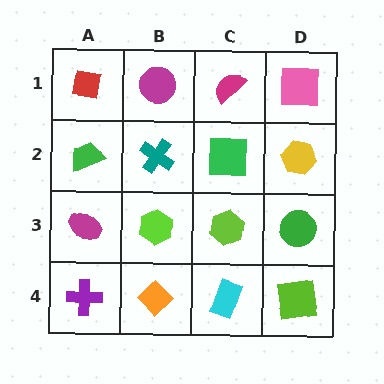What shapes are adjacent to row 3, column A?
A green trapezoid (row 2, column A), a purple cross (row 4, column A), a lime hexagon (row 3, column B).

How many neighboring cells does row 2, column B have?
4.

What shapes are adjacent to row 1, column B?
A teal cross (row 2, column B), a red square (row 1, column A), a magenta semicircle (row 1, column C).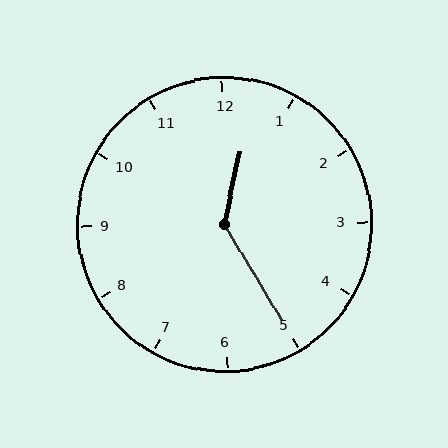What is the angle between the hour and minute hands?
Approximately 138 degrees.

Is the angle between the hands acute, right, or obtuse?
It is obtuse.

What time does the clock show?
12:25.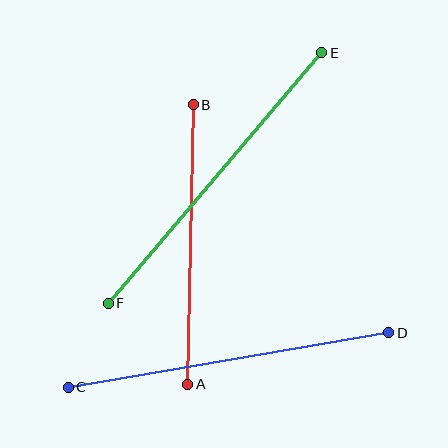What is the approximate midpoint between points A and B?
The midpoint is at approximately (191, 245) pixels.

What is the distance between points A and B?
The distance is approximately 279 pixels.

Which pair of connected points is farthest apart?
Points E and F are farthest apart.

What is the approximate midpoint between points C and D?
The midpoint is at approximately (229, 360) pixels.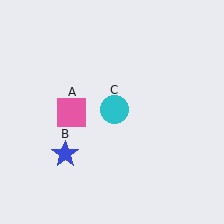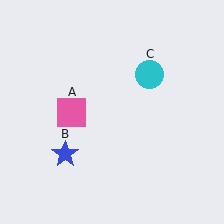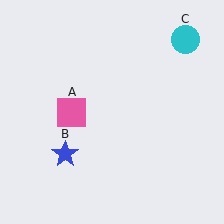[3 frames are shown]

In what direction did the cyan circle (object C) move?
The cyan circle (object C) moved up and to the right.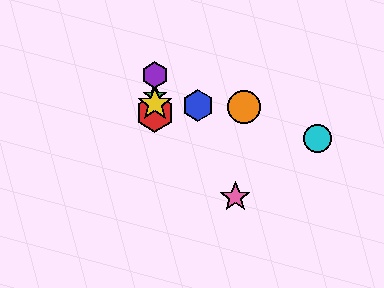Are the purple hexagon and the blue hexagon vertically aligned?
No, the purple hexagon is at x≈155 and the blue hexagon is at x≈198.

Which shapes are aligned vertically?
The red hexagon, the green star, the yellow star, the purple hexagon are aligned vertically.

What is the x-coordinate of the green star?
The green star is at x≈155.